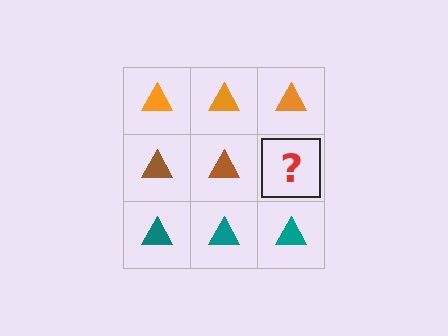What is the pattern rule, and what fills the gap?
The rule is that each row has a consistent color. The gap should be filled with a brown triangle.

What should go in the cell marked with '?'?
The missing cell should contain a brown triangle.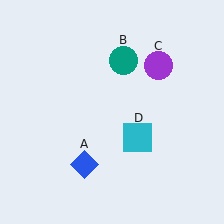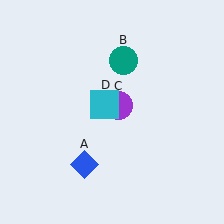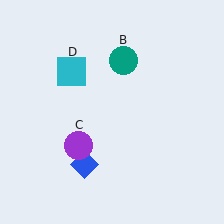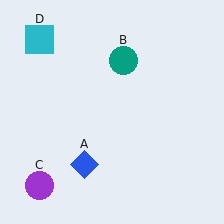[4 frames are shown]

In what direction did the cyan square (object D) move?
The cyan square (object D) moved up and to the left.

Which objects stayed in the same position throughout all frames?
Blue diamond (object A) and teal circle (object B) remained stationary.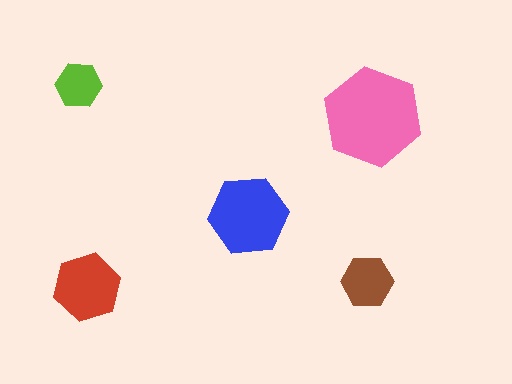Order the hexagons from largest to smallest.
the pink one, the blue one, the red one, the brown one, the lime one.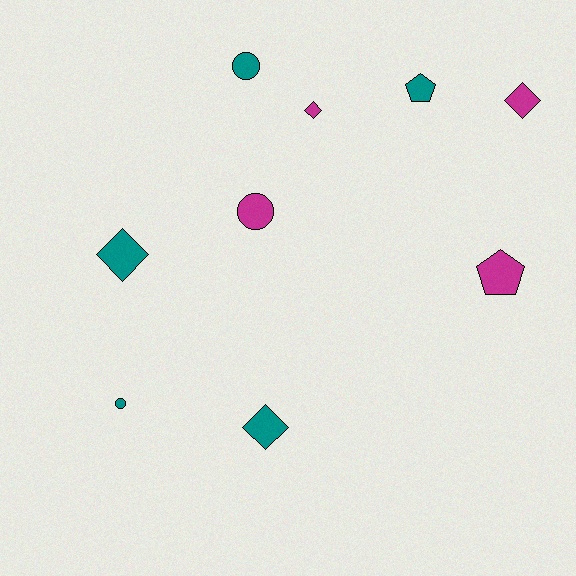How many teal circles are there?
There are 2 teal circles.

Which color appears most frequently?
Teal, with 5 objects.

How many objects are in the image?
There are 9 objects.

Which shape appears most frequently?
Diamond, with 4 objects.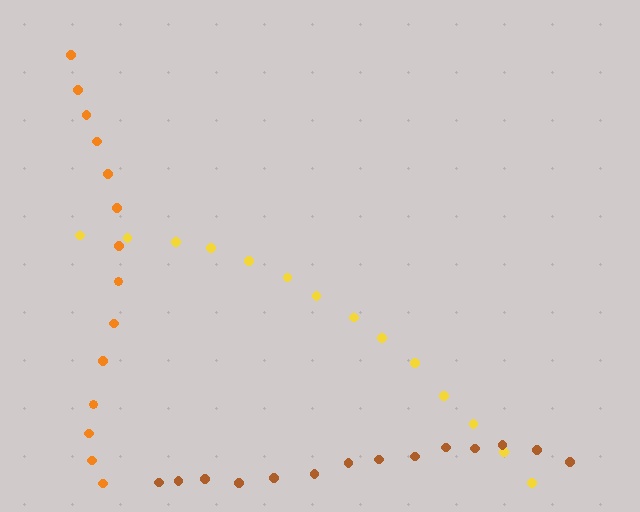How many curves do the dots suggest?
There are 3 distinct paths.